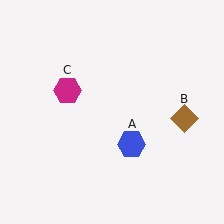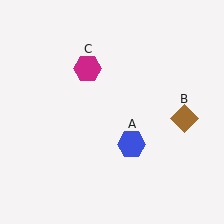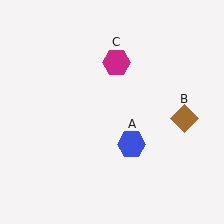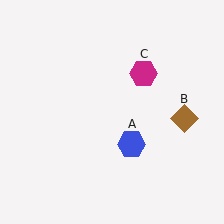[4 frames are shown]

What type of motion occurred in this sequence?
The magenta hexagon (object C) rotated clockwise around the center of the scene.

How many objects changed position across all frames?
1 object changed position: magenta hexagon (object C).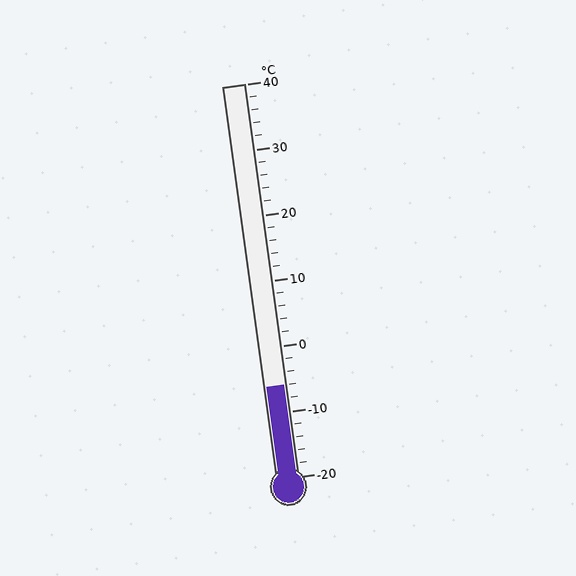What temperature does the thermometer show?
The thermometer shows approximately -6°C.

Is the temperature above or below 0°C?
The temperature is below 0°C.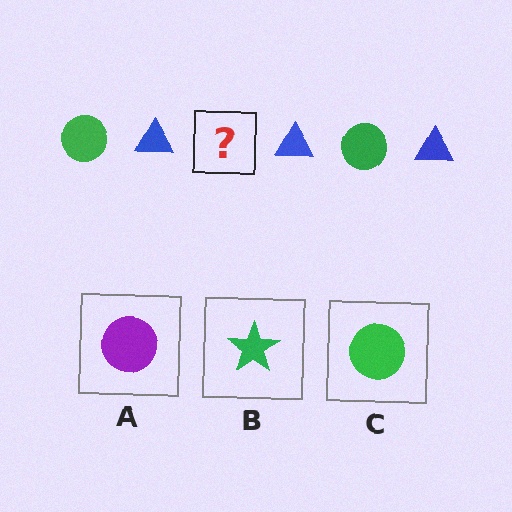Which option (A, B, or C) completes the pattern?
C.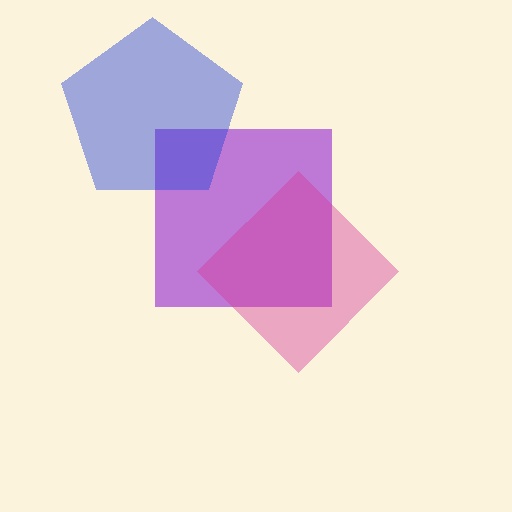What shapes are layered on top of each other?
The layered shapes are: a purple square, a blue pentagon, a magenta diamond.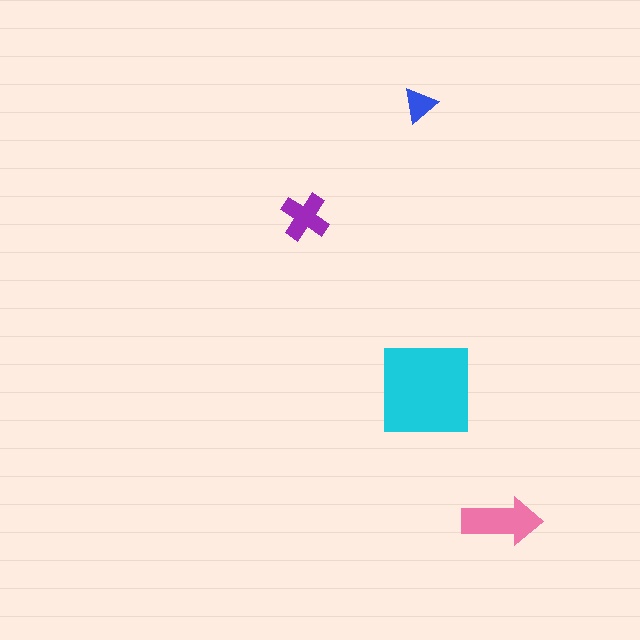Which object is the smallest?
The blue triangle.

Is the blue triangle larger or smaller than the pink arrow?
Smaller.